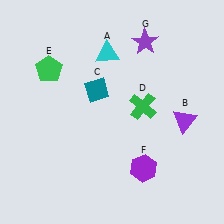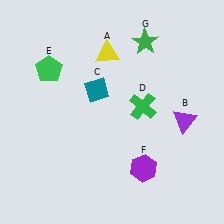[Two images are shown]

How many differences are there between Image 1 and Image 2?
There are 2 differences between the two images.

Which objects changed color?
A changed from cyan to yellow. G changed from purple to green.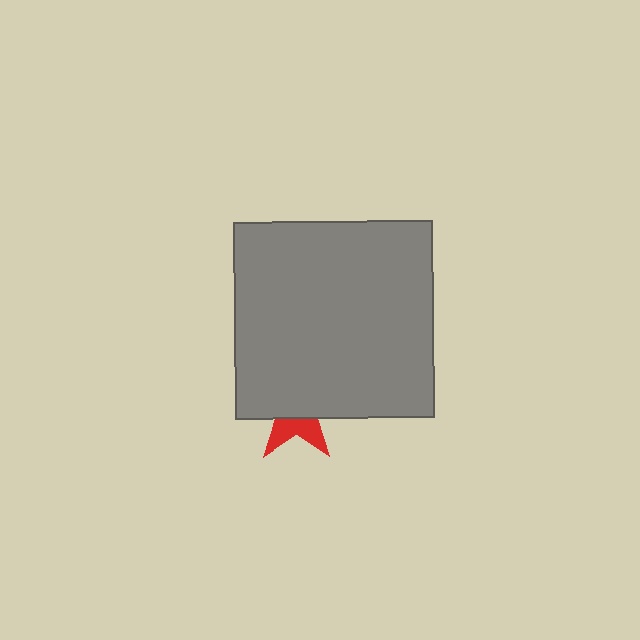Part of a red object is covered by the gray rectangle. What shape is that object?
It is a star.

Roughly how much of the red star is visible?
A small part of it is visible (roughly 35%).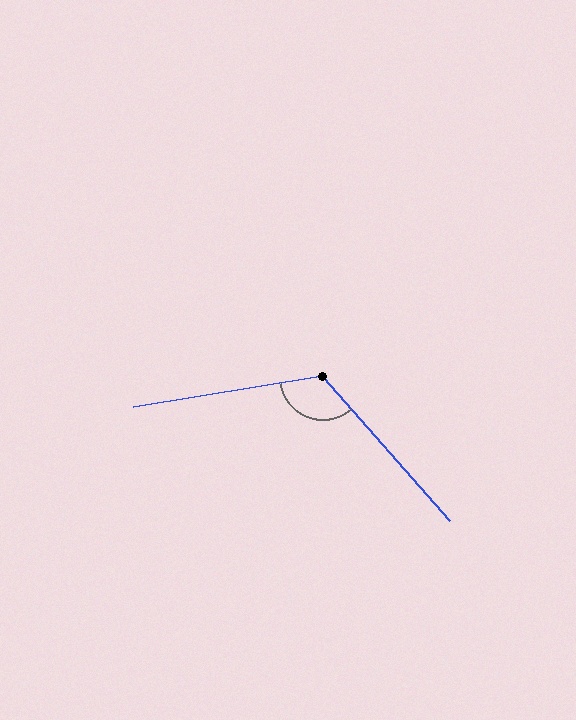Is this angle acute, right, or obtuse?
It is obtuse.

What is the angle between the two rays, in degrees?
Approximately 122 degrees.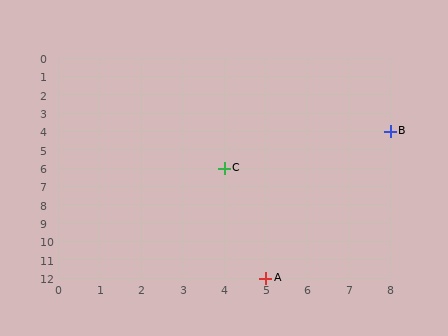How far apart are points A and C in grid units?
Points A and C are 1 column and 6 rows apart (about 6.1 grid units diagonally).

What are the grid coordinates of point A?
Point A is at grid coordinates (5, 12).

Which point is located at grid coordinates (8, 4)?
Point B is at (8, 4).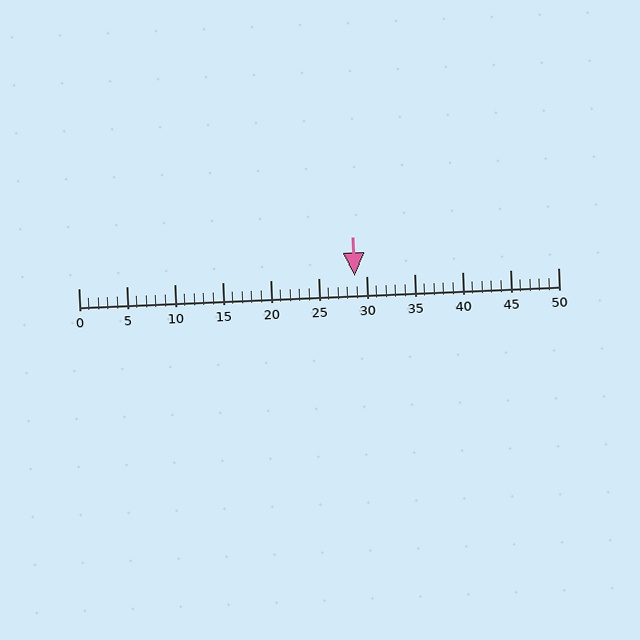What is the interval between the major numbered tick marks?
The major tick marks are spaced 5 units apart.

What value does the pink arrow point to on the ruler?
The pink arrow points to approximately 29.